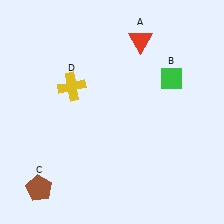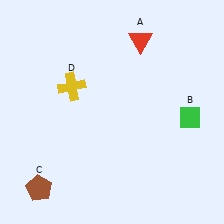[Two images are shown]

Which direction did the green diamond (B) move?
The green diamond (B) moved down.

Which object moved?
The green diamond (B) moved down.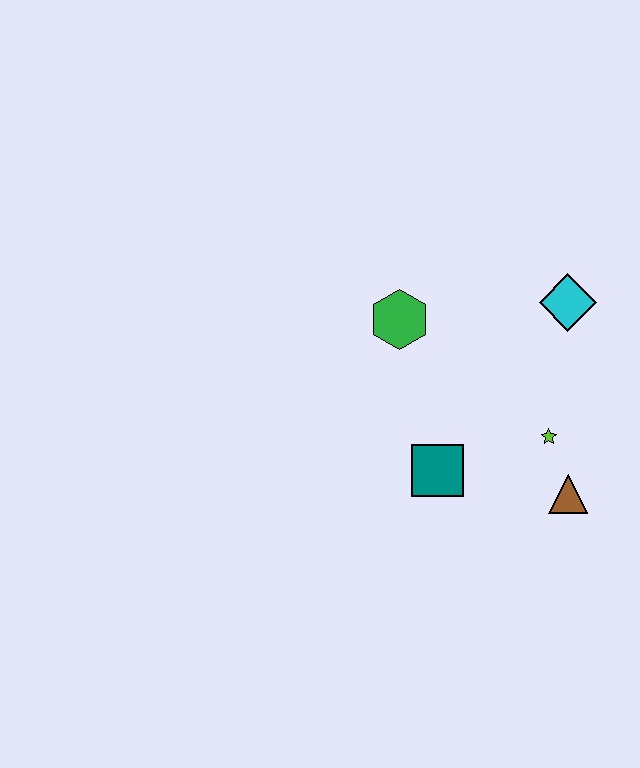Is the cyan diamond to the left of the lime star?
No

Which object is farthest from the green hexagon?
The brown triangle is farthest from the green hexagon.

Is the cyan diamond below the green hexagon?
No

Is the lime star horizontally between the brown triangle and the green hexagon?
Yes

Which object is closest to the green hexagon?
The teal square is closest to the green hexagon.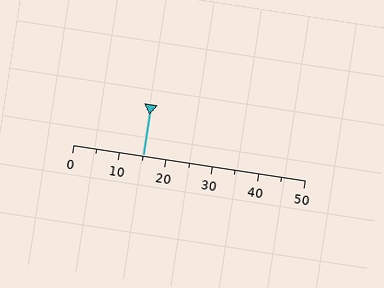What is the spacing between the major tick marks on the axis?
The major ticks are spaced 10 apart.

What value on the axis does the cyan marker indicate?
The marker indicates approximately 15.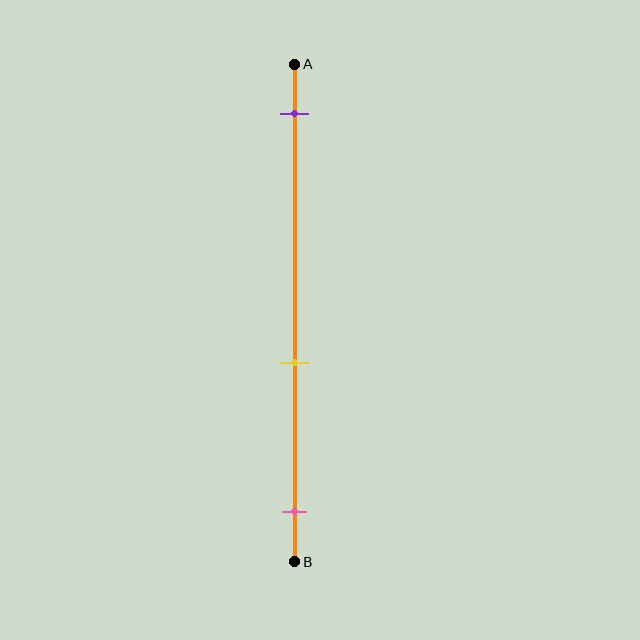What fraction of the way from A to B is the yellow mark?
The yellow mark is approximately 60% (0.6) of the way from A to B.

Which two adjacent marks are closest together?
The yellow and pink marks are the closest adjacent pair.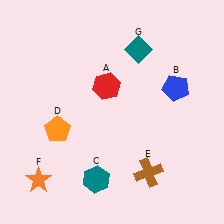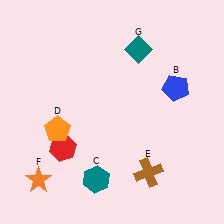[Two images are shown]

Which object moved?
The red hexagon (A) moved down.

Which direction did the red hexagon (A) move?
The red hexagon (A) moved down.